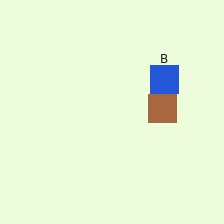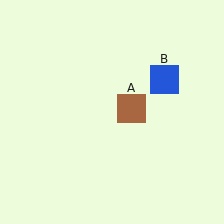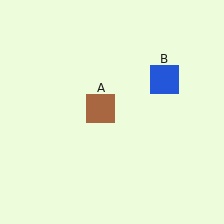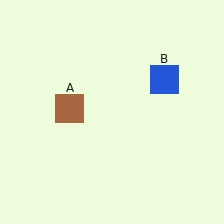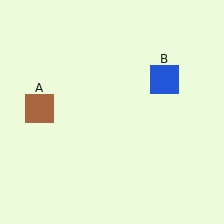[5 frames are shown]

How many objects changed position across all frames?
1 object changed position: brown square (object A).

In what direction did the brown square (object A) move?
The brown square (object A) moved left.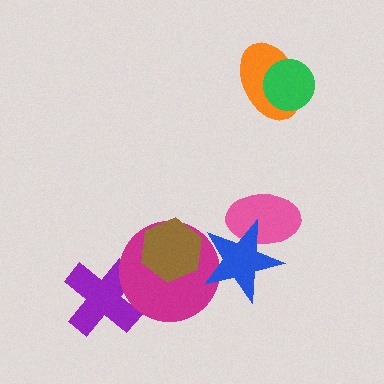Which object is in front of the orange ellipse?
The green circle is in front of the orange ellipse.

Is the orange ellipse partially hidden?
Yes, it is partially covered by another shape.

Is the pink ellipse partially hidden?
Yes, it is partially covered by another shape.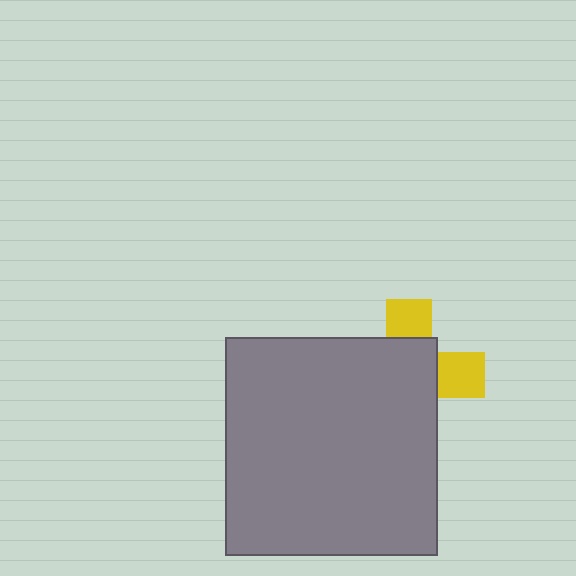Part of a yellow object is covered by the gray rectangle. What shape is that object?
It is a cross.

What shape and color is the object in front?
The object in front is a gray rectangle.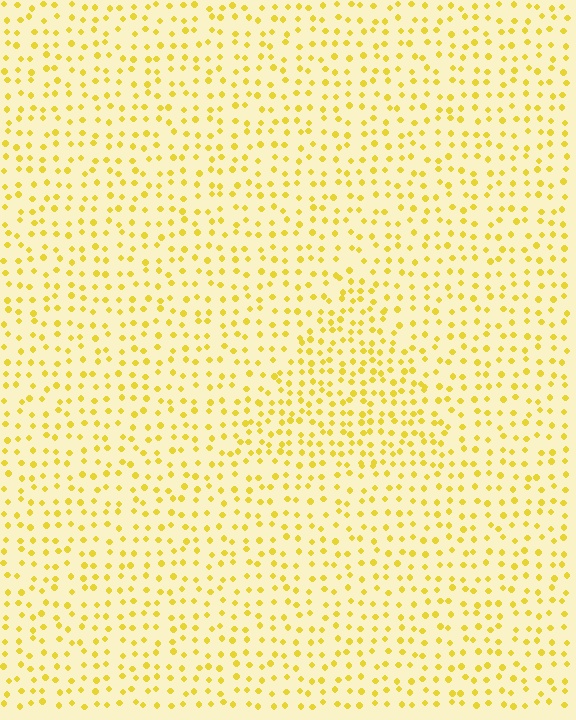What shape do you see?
I see a triangle.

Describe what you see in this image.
The image contains small yellow elements arranged at two different densities. A triangle-shaped region is visible where the elements are more densely packed than the surrounding area.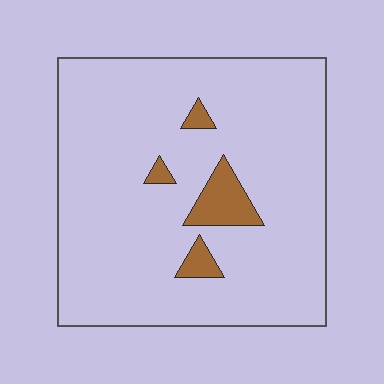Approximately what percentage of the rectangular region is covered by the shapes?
Approximately 5%.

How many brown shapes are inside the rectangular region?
4.